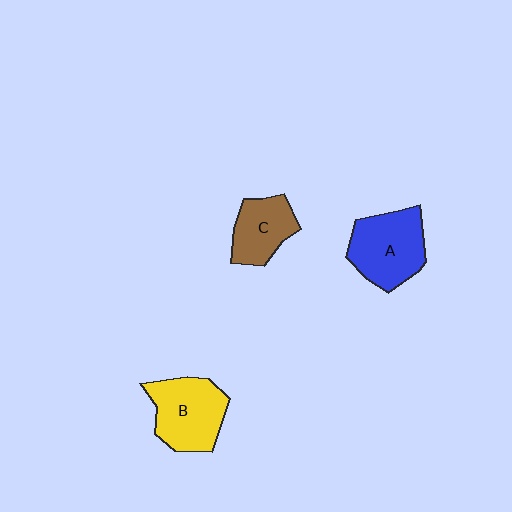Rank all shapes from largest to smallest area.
From largest to smallest: A (blue), B (yellow), C (brown).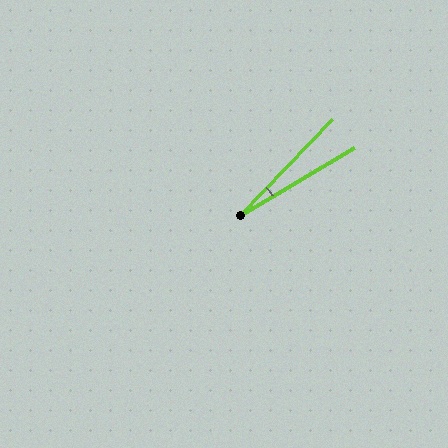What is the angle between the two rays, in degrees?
Approximately 15 degrees.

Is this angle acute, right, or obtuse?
It is acute.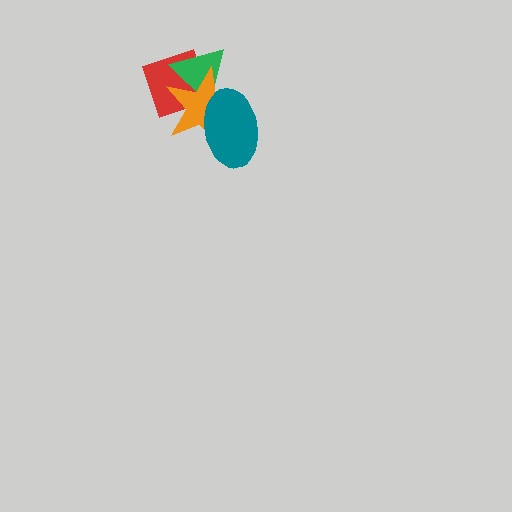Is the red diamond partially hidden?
Yes, it is partially covered by another shape.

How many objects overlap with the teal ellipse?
3 objects overlap with the teal ellipse.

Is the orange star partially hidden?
Yes, it is partially covered by another shape.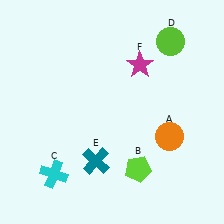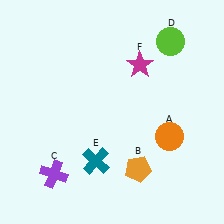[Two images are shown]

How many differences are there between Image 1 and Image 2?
There are 2 differences between the two images.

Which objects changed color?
B changed from lime to orange. C changed from cyan to purple.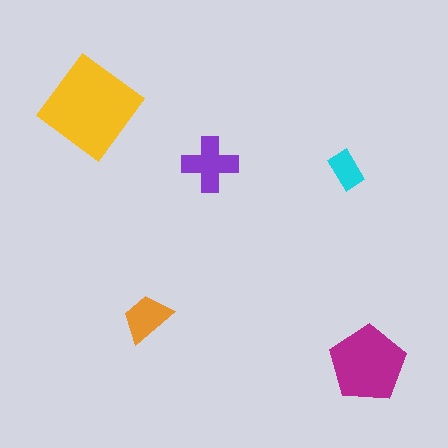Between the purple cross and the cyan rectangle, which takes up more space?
The purple cross.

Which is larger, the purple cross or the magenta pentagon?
The magenta pentagon.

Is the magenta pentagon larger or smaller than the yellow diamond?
Smaller.